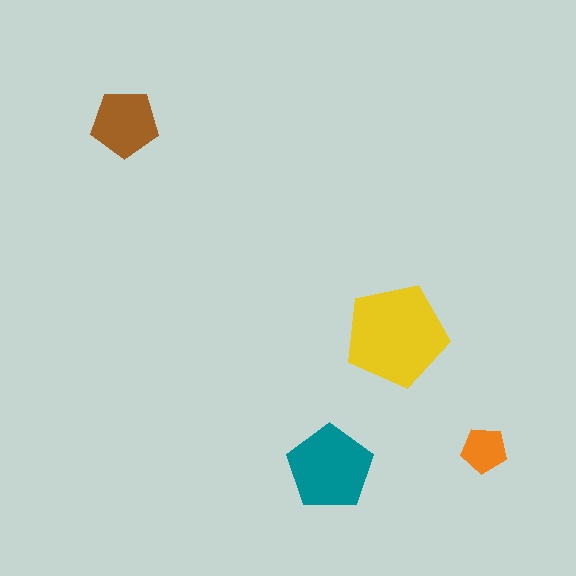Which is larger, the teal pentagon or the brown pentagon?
The teal one.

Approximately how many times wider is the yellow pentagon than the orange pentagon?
About 2 times wider.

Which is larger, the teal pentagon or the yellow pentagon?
The yellow one.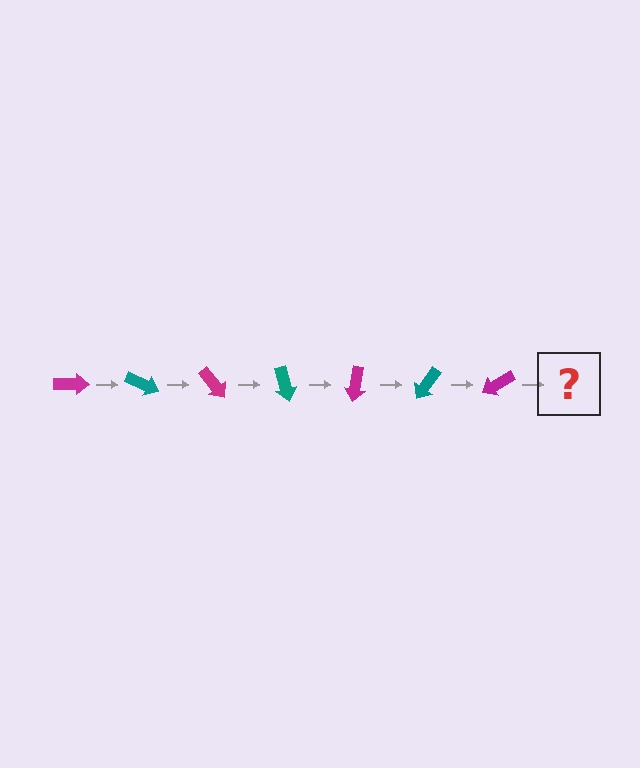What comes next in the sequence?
The next element should be a teal arrow, rotated 175 degrees from the start.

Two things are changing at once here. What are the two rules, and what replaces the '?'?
The two rules are that it rotates 25 degrees each step and the color cycles through magenta and teal. The '?' should be a teal arrow, rotated 175 degrees from the start.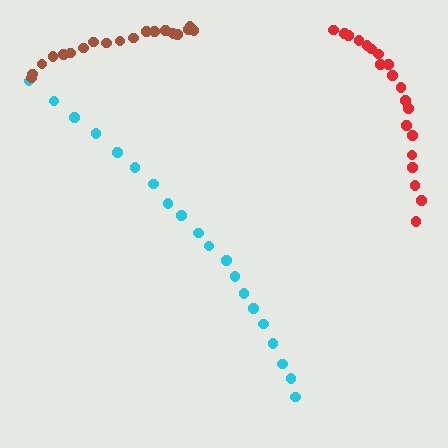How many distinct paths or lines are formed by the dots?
There are 3 distinct paths.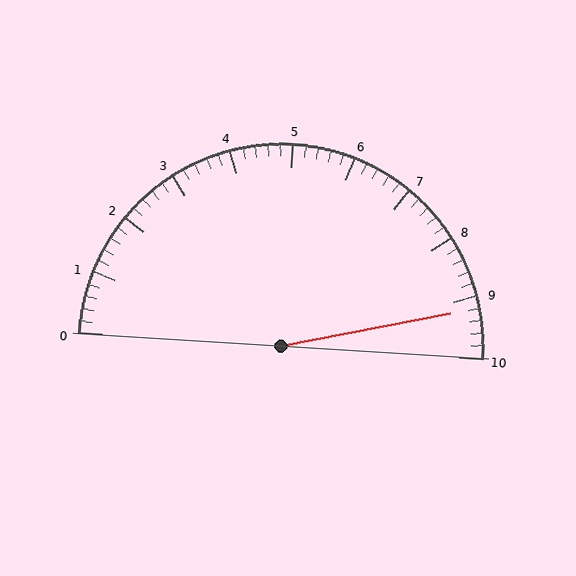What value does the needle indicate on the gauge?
The needle indicates approximately 9.2.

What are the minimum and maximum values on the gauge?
The gauge ranges from 0 to 10.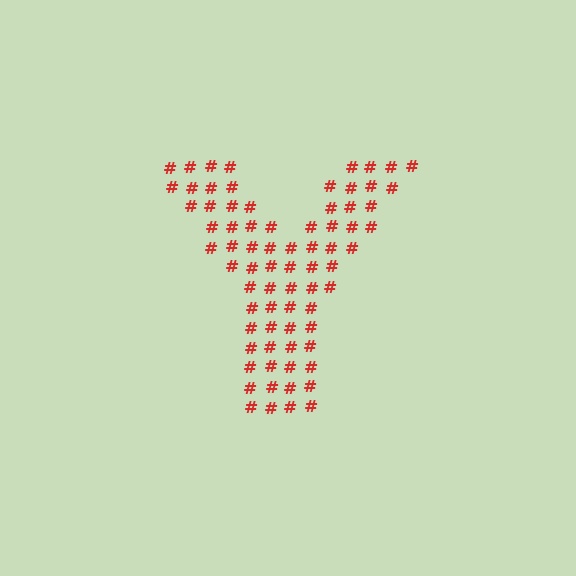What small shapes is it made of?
It is made of small hash symbols.